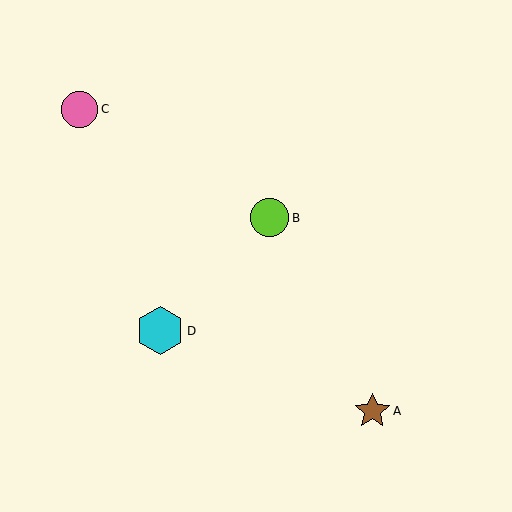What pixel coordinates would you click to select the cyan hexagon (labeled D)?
Click at (160, 331) to select the cyan hexagon D.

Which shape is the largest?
The cyan hexagon (labeled D) is the largest.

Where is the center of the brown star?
The center of the brown star is at (372, 411).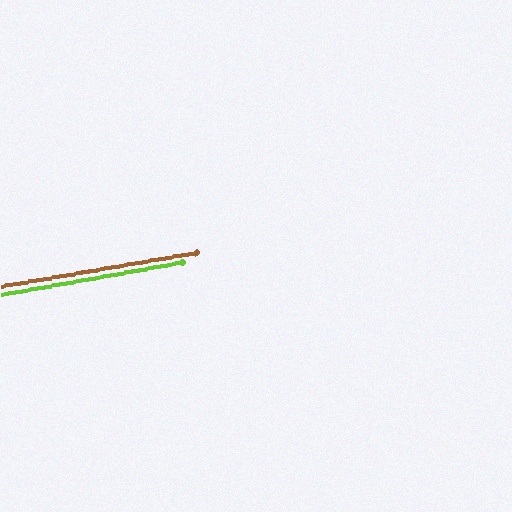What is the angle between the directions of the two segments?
Approximately 0 degrees.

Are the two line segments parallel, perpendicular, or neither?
Parallel — their directions differ by only 0.4°.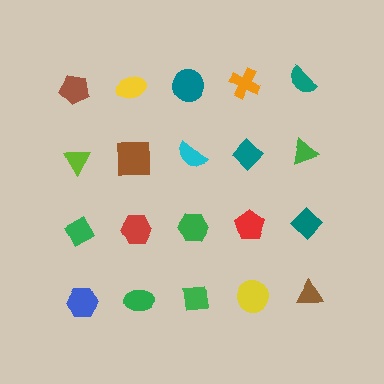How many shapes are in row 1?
5 shapes.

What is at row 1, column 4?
An orange cross.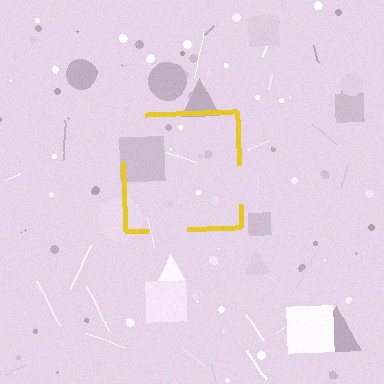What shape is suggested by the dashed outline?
The dashed outline suggests a square.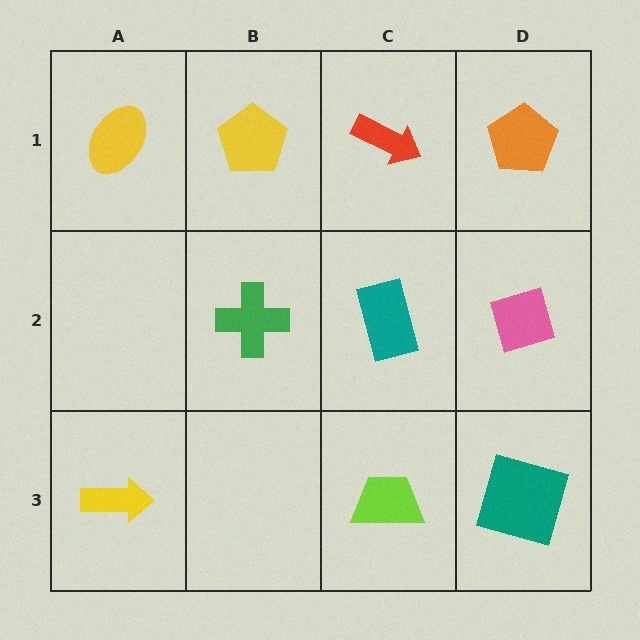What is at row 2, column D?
A pink diamond.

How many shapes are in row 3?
3 shapes.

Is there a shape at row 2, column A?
No, that cell is empty.